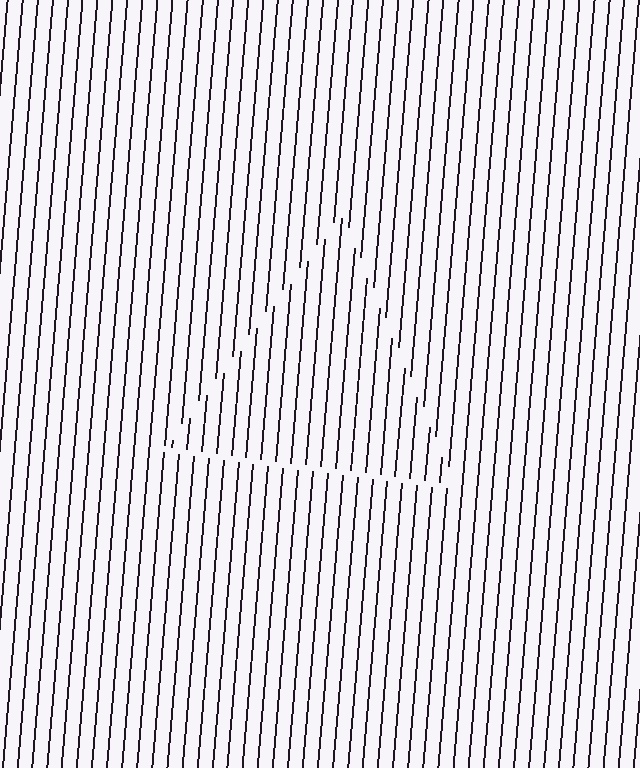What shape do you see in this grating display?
An illusory triangle. The interior of the shape contains the same grating, shifted by half a period — the contour is defined by the phase discontinuity where line-ends from the inner and outer gratings abut.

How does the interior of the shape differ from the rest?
The interior of the shape contains the same grating, shifted by half a period — the contour is defined by the phase discontinuity where line-ends from the inner and outer gratings abut.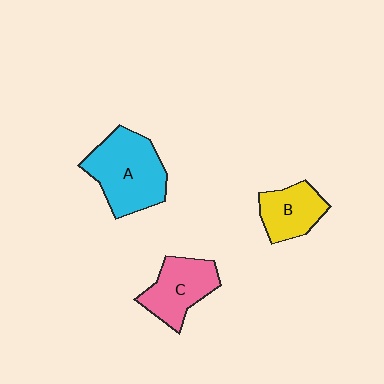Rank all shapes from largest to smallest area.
From largest to smallest: A (cyan), C (pink), B (yellow).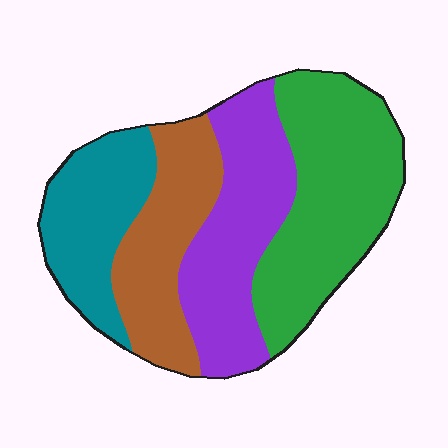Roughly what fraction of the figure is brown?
Brown takes up about one fifth (1/5) of the figure.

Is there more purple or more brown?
Purple.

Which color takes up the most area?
Green, at roughly 35%.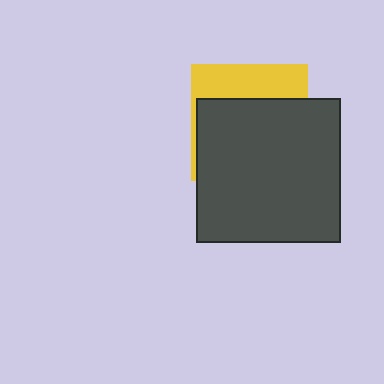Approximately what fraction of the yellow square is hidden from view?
Roughly 69% of the yellow square is hidden behind the dark gray square.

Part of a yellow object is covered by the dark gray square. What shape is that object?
It is a square.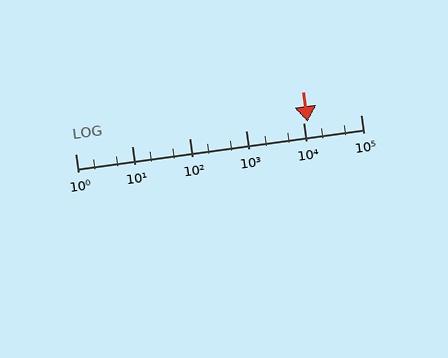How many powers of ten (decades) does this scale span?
The scale spans 5 decades, from 1 to 100000.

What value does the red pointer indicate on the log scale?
The pointer indicates approximately 12000.